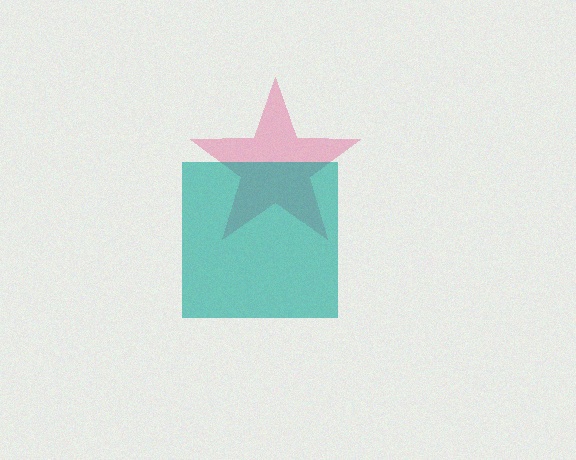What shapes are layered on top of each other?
The layered shapes are: a pink star, a teal square.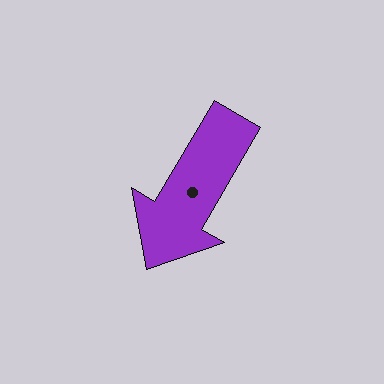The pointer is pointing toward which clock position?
Roughly 7 o'clock.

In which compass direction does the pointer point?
Southwest.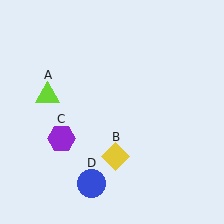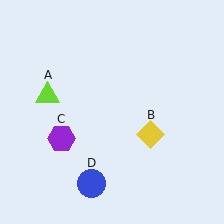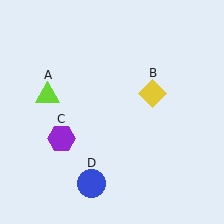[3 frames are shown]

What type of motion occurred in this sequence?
The yellow diamond (object B) rotated counterclockwise around the center of the scene.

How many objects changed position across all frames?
1 object changed position: yellow diamond (object B).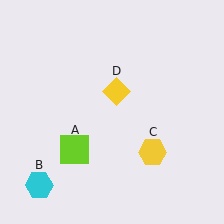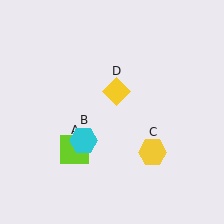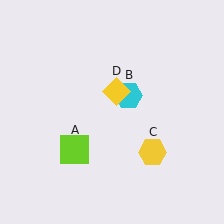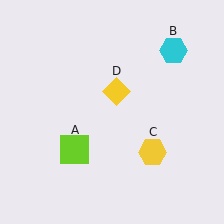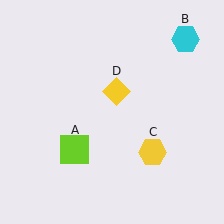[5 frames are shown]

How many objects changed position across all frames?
1 object changed position: cyan hexagon (object B).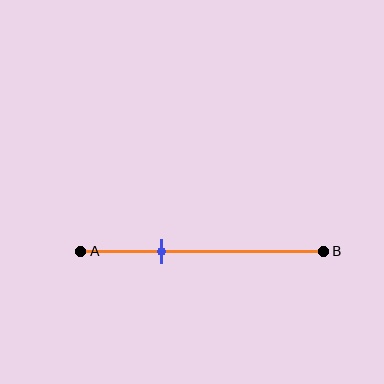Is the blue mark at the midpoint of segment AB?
No, the mark is at about 35% from A, not at the 50% midpoint.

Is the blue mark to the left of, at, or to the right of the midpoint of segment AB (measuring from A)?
The blue mark is to the left of the midpoint of segment AB.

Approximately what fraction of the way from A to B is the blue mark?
The blue mark is approximately 35% of the way from A to B.